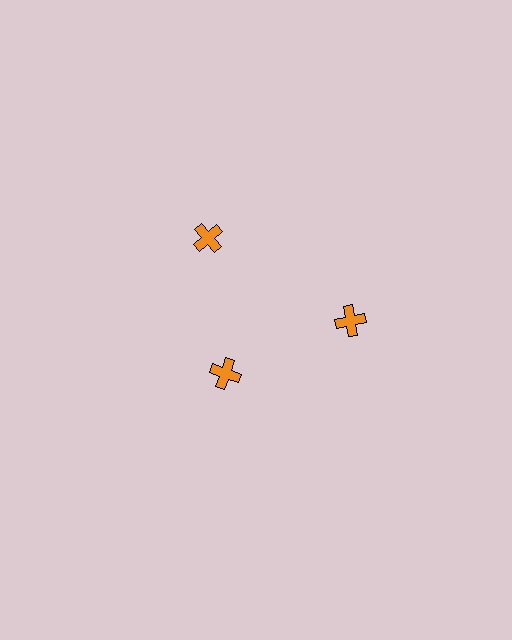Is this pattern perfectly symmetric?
No. The 3 orange crosses are arranged in a ring, but one element near the 7 o'clock position is pulled inward toward the center, breaking the 3-fold rotational symmetry.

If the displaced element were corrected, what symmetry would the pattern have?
It would have 3-fold rotational symmetry — the pattern would map onto itself every 120 degrees.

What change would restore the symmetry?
The symmetry would be restored by moving it outward, back onto the ring so that all 3 crosses sit at equal angles and equal distance from the center.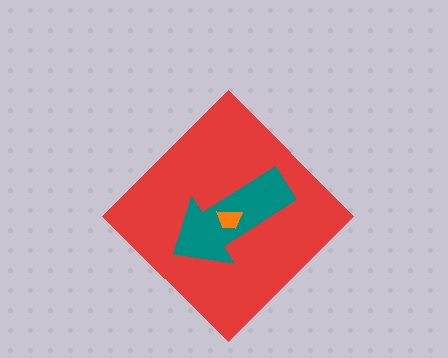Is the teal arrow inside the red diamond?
Yes.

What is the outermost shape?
The red diamond.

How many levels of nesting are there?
3.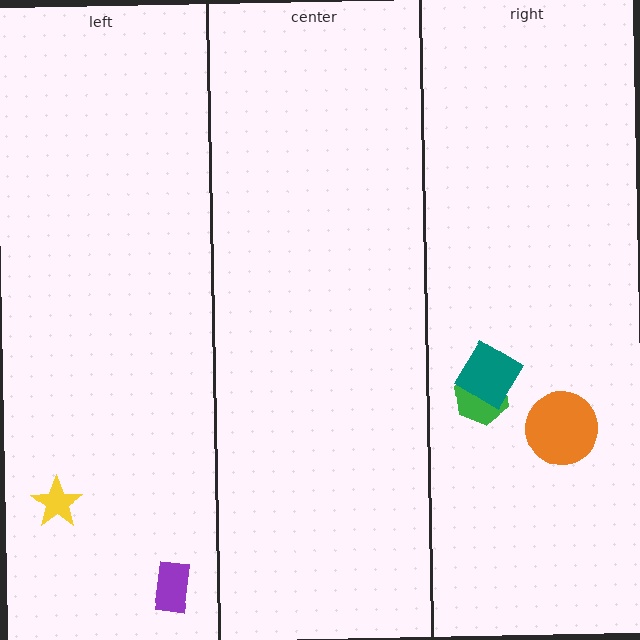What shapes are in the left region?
The yellow star, the purple rectangle.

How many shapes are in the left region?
2.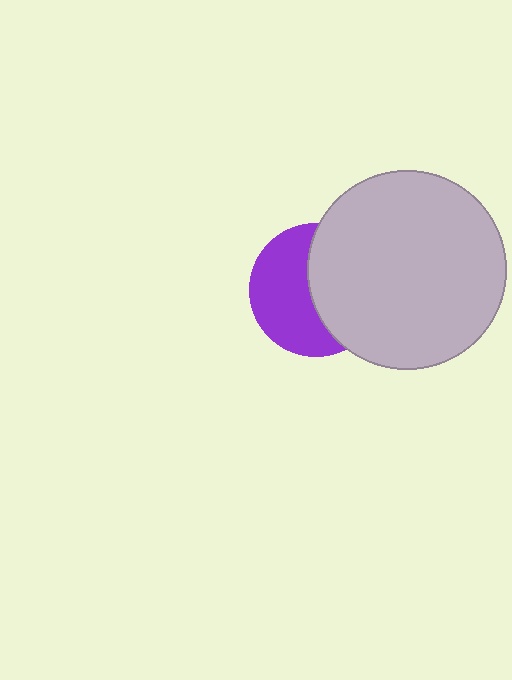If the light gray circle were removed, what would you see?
You would see the complete purple circle.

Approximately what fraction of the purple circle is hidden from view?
Roughly 49% of the purple circle is hidden behind the light gray circle.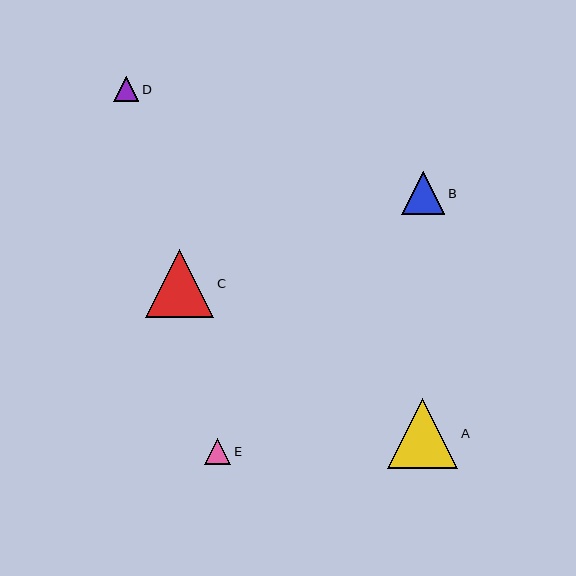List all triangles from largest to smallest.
From largest to smallest: A, C, B, E, D.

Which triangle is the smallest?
Triangle D is the smallest with a size of approximately 25 pixels.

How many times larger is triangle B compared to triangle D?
Triangle B is approximately 1.7 times the size of triangle D.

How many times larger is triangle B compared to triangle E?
Triangle B is approximately 1.6 times the size of triangle E.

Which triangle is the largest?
Triangle A is the largest with a size of approximately 70 pixels.